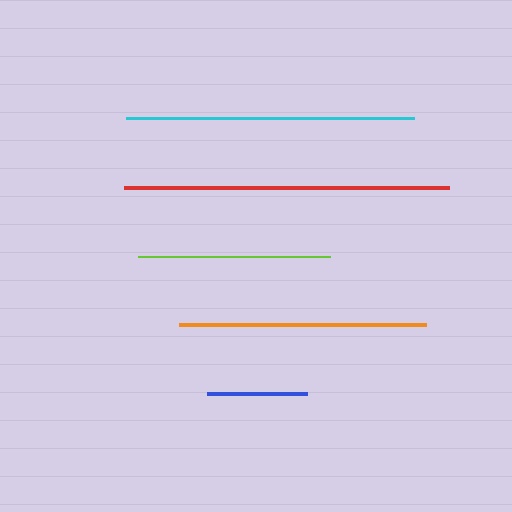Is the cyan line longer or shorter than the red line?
The red line is longer than the cyan line.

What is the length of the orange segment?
The orange segment is approximately 246 pixels long.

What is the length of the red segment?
The red segment is approximately 325 pixels long.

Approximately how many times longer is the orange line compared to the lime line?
The orange line is approximately 1.3 times the length of the lime line.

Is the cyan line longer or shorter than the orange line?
The cyan line is longer than the orange line.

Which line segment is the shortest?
The blue line is the shortest at approximately 100 pixels.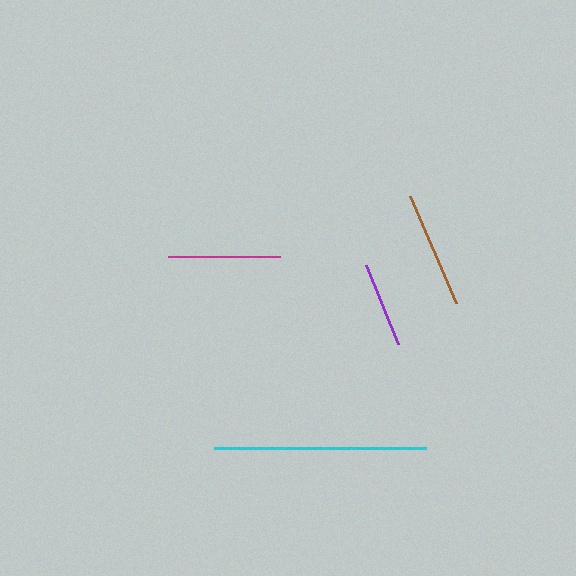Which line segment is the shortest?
The purple line is the shortest at approximately 85 pixels.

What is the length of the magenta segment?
The magenta segment is approximately 112 pixels long.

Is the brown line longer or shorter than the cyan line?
The cyan line is longer than the brown line.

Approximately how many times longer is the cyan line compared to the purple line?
The cyan line is approximately 2.5 times the length of the purple line.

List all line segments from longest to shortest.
From longest to shortest: cyan, brown, magenta, purple.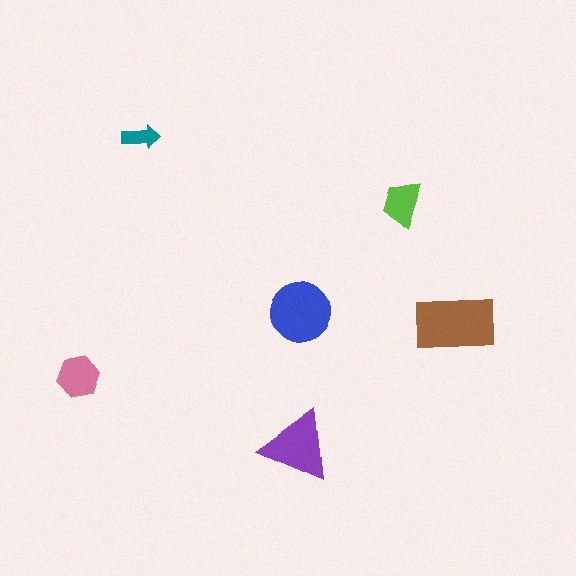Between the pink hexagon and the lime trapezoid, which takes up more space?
The pink hexagon.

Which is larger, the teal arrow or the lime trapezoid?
The lime trapezoid.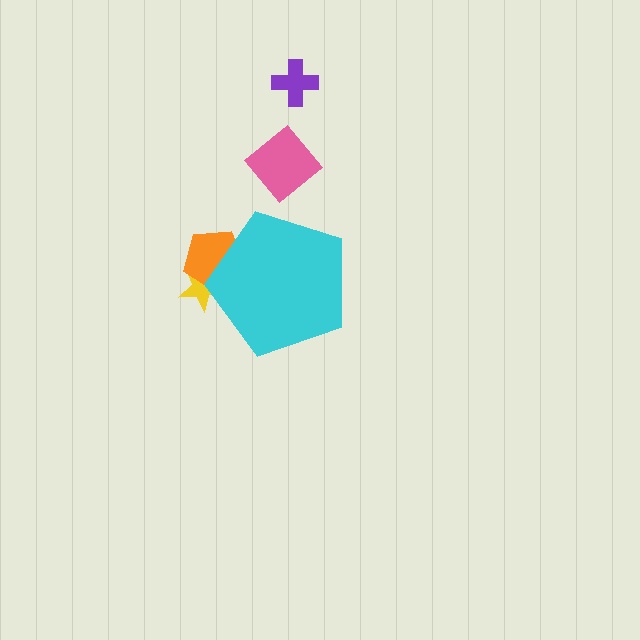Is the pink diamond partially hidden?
No, the pink diamond is fully visible.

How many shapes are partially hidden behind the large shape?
2 shapes are partially hidden.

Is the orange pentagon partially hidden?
Yes, the orange pentagon is partially hidden behind the cyan pentagon.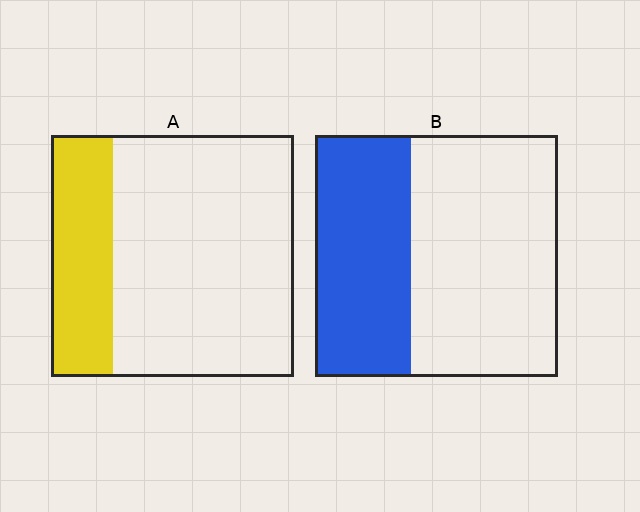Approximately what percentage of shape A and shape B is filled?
A is approximately 25% and B is approximately 40%.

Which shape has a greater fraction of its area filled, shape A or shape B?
Shape B.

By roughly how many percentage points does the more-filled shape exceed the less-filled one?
By roughly 15 percentage points (B over A).